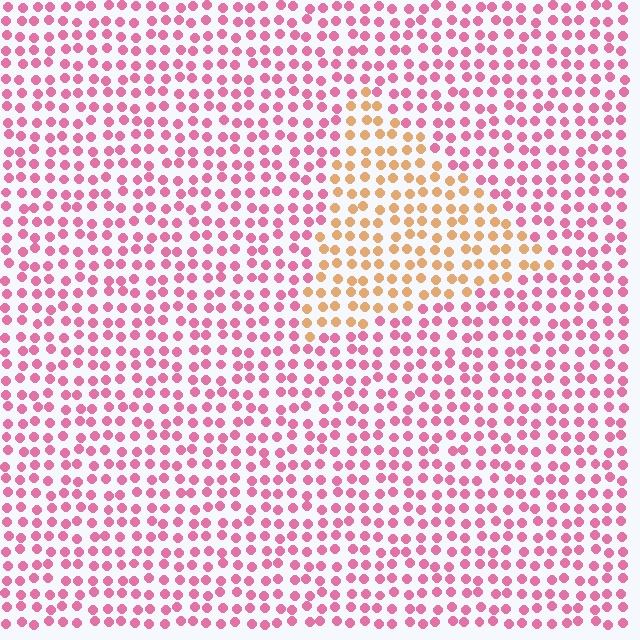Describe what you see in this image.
The image is filled with small pink elements in a uniform arrangement. A triangle-shaped region is visible where the elements are tinted to a slightly different hue, forming a subtle color boundary.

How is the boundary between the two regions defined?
The boundary is defined purely by a slight shift in hue (about 57 degrees). Spacing, size, and orientation are identical on both sides.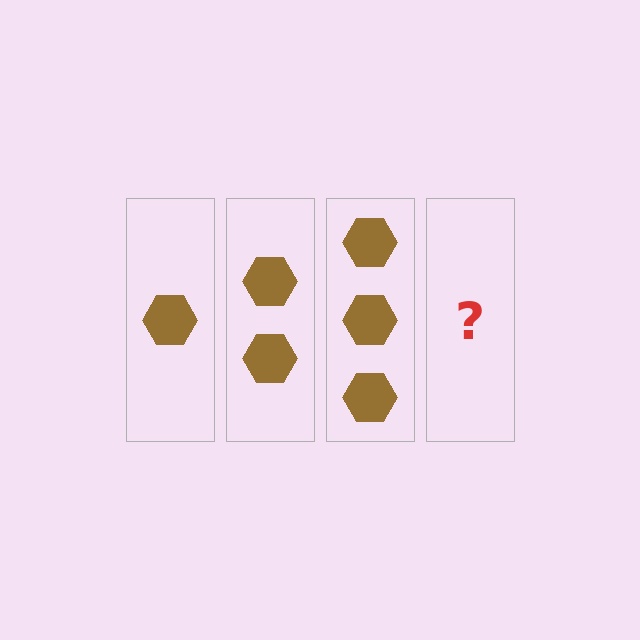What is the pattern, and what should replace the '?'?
The pattern is that each step adds one more hexagon. The '?' should be 4 hexagons.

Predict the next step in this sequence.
The next step is 4 hexagons.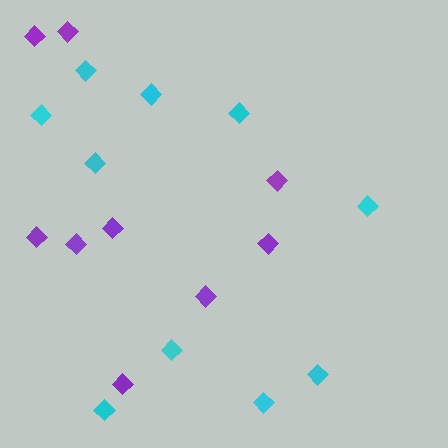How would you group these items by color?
There are 2 groups: one group of purple diamonds (9) and one group of cyan diamonds (10).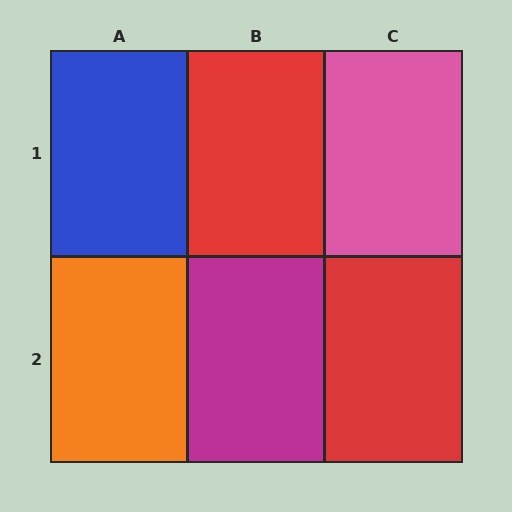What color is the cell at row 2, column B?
Magenta.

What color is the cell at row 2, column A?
Orange.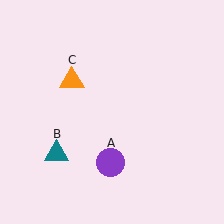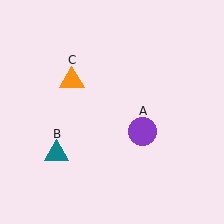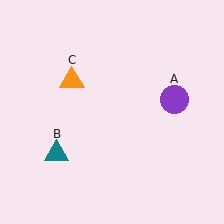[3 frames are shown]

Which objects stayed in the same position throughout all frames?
Teal triangle (object B) and orange triangle (object C) remained stationary.